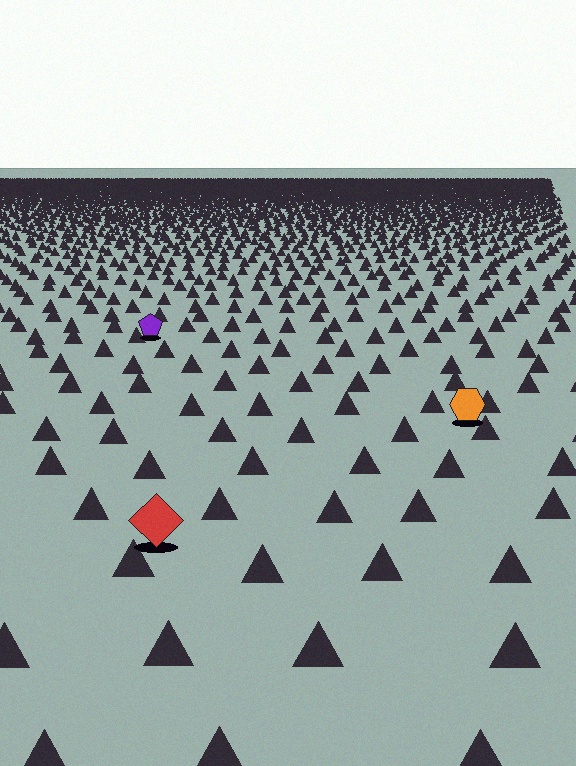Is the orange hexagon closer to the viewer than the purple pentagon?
Yes. The orange hexagon is closer — you can tell from the texture gradient: the ground texture is coarser near it.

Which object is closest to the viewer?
The red diamond is closest. The texture marks near it are larger and more spread out.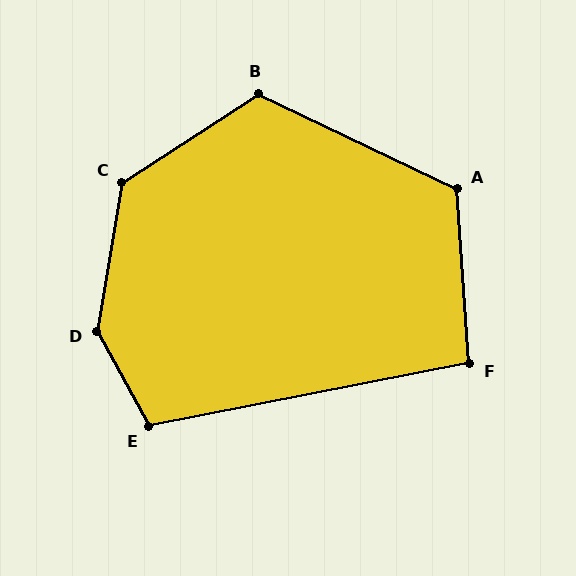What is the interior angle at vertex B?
Approximately 121 degrees (obtuse).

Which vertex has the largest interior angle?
D, at approximately 141 degrees.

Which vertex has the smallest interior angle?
F, at approximately 97 degrees.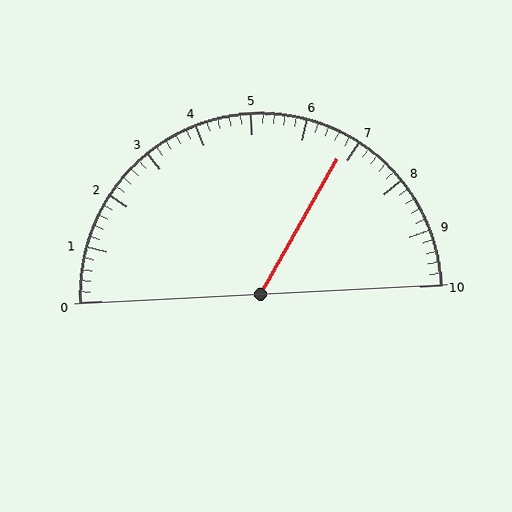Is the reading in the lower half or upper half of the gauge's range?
The reading is in the upper half of the range (0 to 10).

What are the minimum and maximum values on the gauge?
The gauge ranges from 0 to 10.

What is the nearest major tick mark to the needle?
The nearest major tick mark is 7.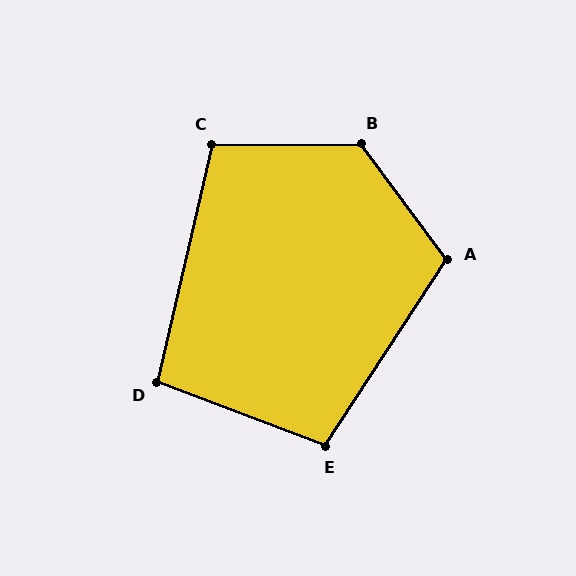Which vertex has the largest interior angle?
B, at approximately 126 degrees.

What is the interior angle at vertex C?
Approximately 104 degrees (obtuse).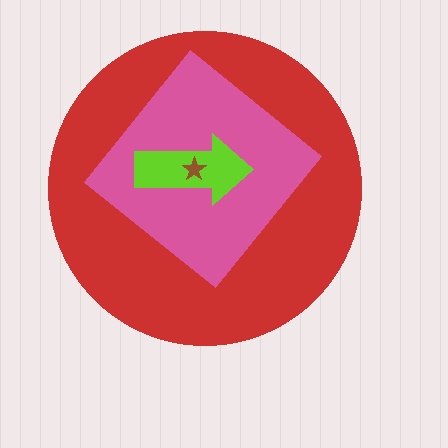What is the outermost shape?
The red circle.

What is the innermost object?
The brown star.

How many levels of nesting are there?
4.